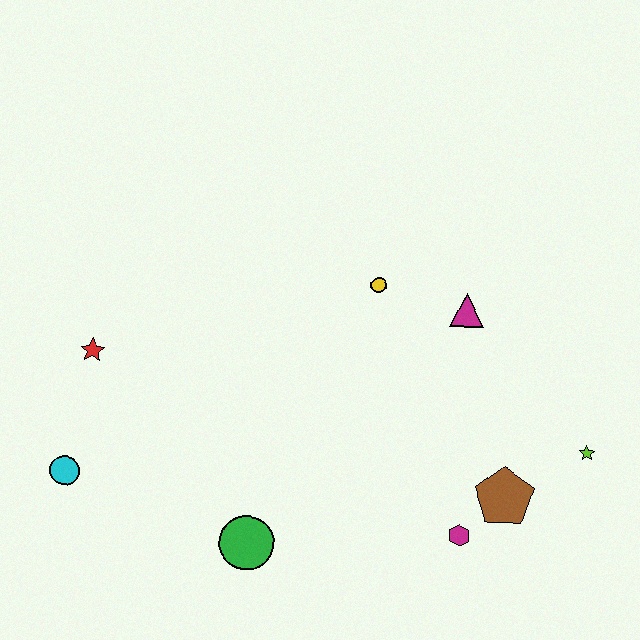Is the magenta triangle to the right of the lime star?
No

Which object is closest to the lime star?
The brown pentagon is closest to the lime star.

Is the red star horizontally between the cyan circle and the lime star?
Yes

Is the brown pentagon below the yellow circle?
Yes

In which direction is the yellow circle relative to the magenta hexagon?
The yellow circle is above the magenta hexagon.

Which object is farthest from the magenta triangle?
The cyan circle is farthest from the magenta triangle.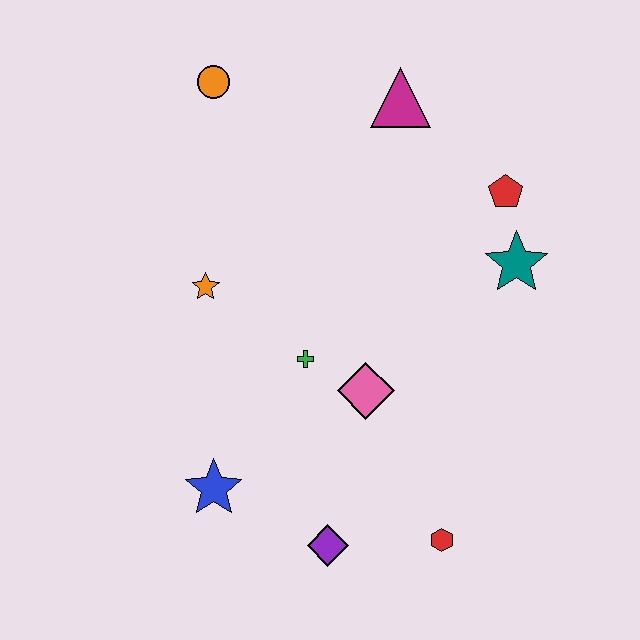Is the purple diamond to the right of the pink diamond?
No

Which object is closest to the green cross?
The pink diamond is closest to the green cross.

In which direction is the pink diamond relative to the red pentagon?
The pink diamond is below the red pentagon.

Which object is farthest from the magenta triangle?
The purple diamond is farthest from the magenta triangle.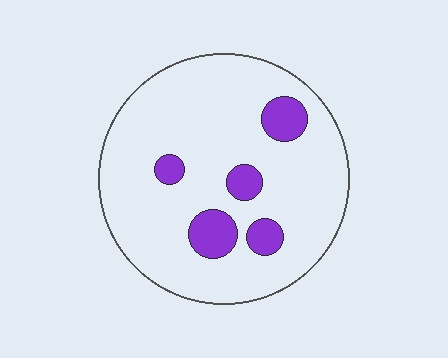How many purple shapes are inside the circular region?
5.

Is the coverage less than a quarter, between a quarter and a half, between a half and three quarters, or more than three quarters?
Less than a quarter.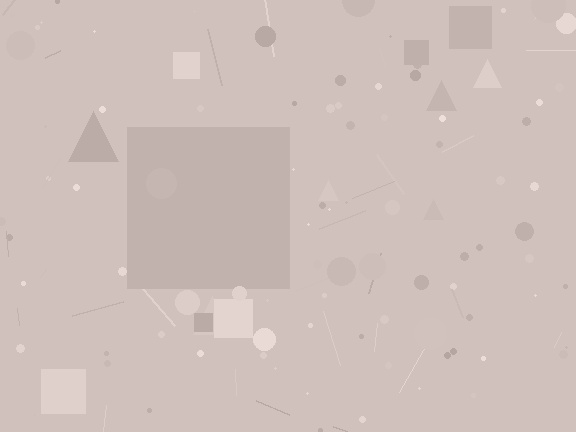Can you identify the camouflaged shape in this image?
The camouflaged shape is a square.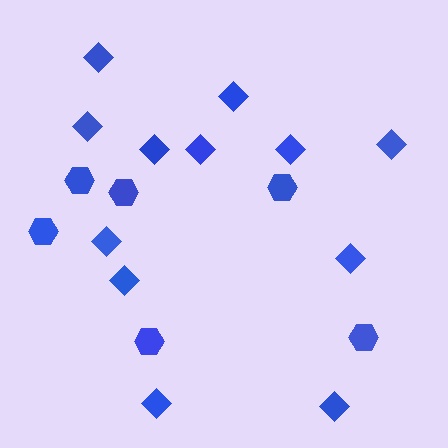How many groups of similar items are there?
There are 2 groups: one group of diamonds (12) and one group of hexagons (6).